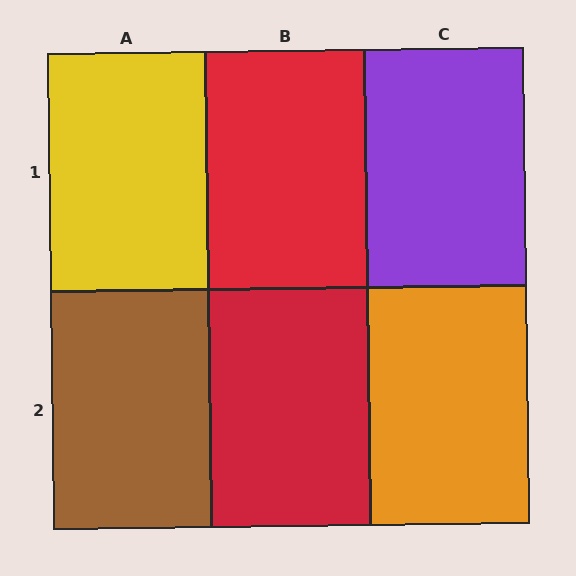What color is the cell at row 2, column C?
Orange.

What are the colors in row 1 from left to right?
Yellow, red, purple.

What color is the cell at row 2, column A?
Brown.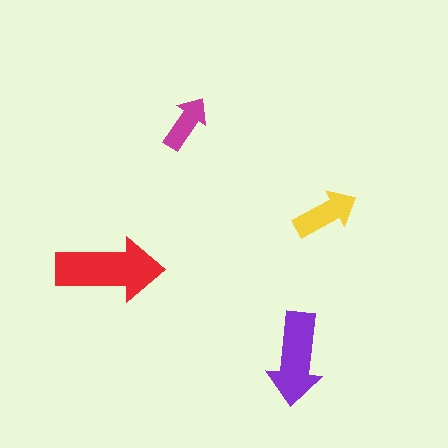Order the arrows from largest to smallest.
the red one, the purple one, the yellow one, the magenta one.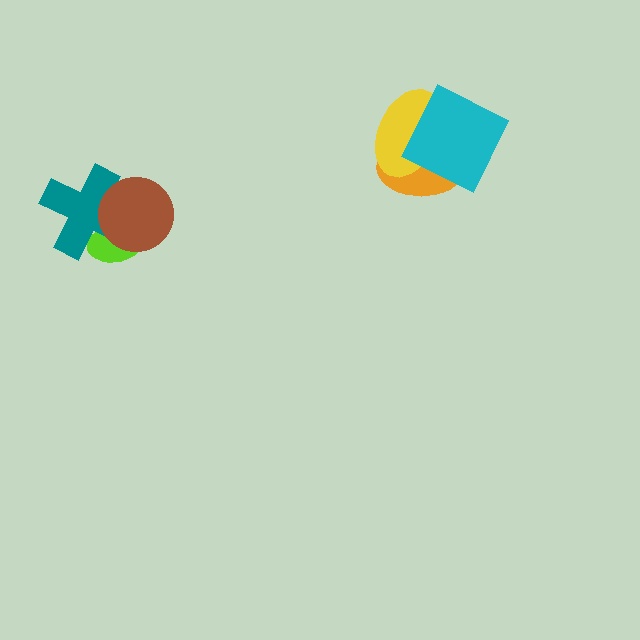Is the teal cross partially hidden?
Yes, it is partially covered by another shape.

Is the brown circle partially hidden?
No, no other shape covers it.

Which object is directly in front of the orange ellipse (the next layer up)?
The yellow ellipse is directly in front of the orange ellipse.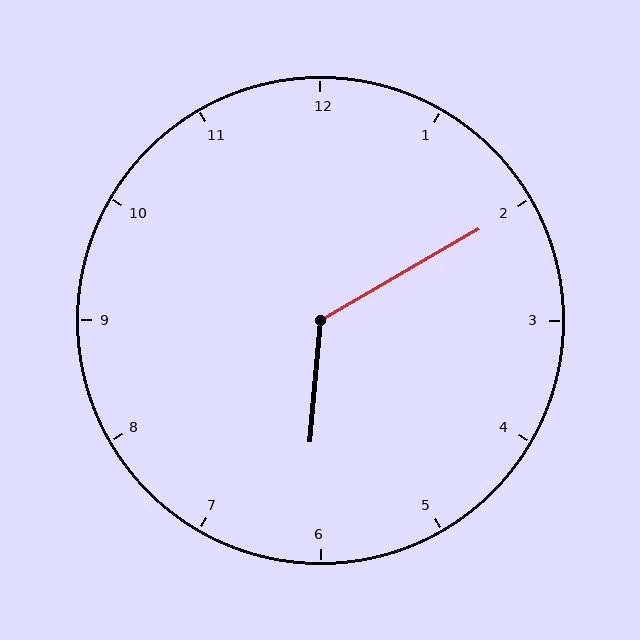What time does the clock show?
6:10.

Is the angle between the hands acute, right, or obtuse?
It is obtuse.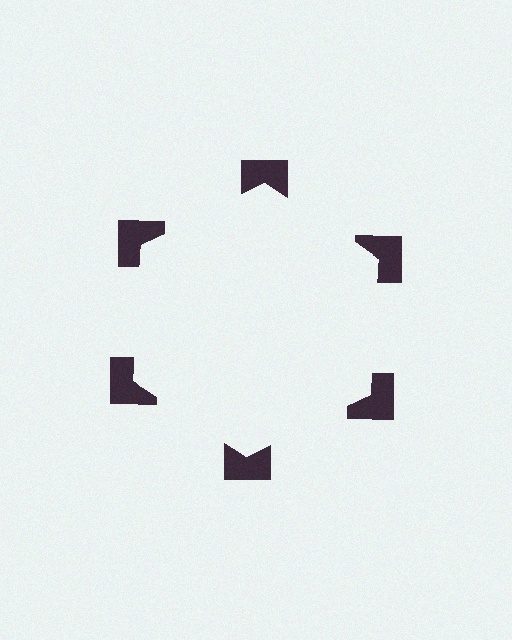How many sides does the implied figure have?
6 sides.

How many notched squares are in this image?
There are 6 — one at each vertex of the illusory hexagon.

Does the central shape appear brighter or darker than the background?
It typically appears slightly brighter than the background, even though no actual brightness change is drawn.